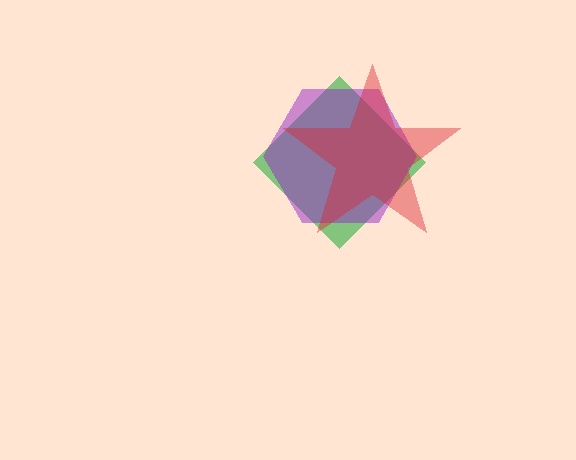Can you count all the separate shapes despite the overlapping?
Yes, there are 3 separate shapes.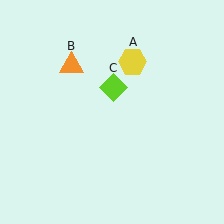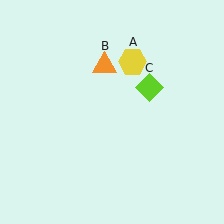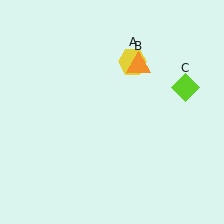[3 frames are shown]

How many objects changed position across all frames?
2 objects changed position: orange triangle (object B), lime diamond (object C).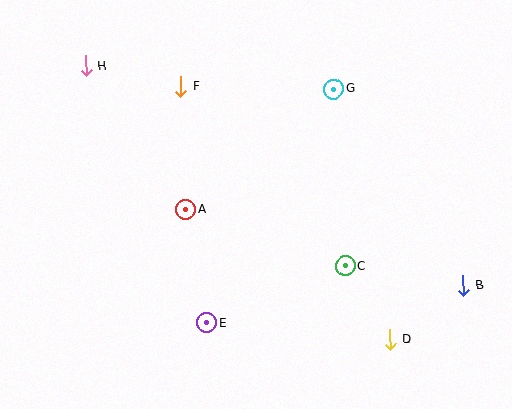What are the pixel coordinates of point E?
Point E is at (207, 323).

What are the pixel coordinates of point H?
Point H is at (86, 66).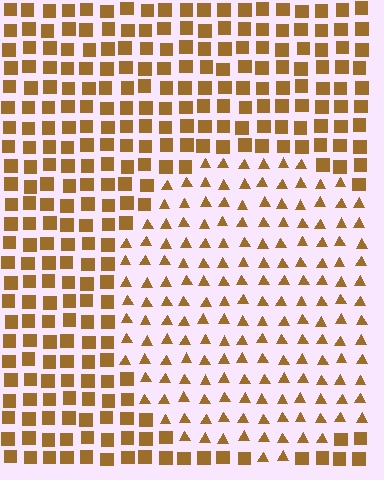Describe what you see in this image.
The image is filled with small brown elements arranged in a uniform grid. A circle-shaped region contains triangles, while the surrounding area contains squares. The boundary is defined purely by the change in element shape.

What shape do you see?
I see a circle.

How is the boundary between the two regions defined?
The boundary is defined by a change in element shape: triangles inside vs. squares outside. All elements share the same color and spacing.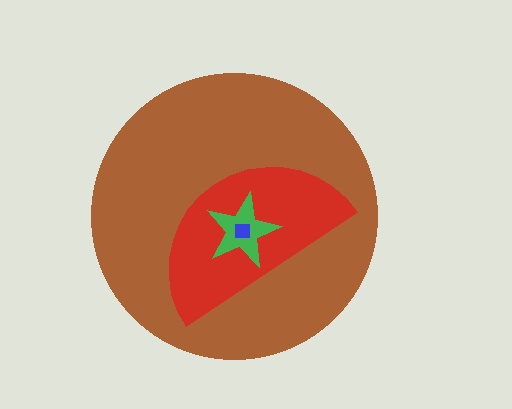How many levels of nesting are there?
4.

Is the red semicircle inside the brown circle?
Yes.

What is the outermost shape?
The brown circle.